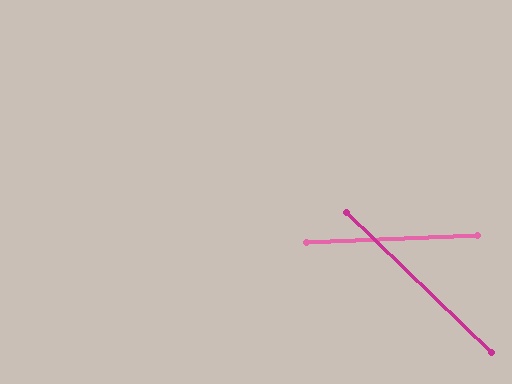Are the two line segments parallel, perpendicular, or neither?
Neither parallel nor perpendicular — they differ by about 46°.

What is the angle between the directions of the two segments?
Approximately 46 degrees.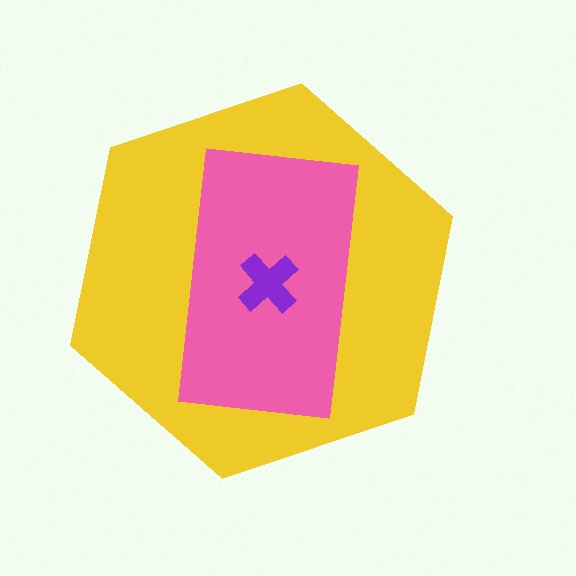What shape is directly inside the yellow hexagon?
The pink rectangle.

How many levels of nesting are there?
3.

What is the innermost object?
The purple cross.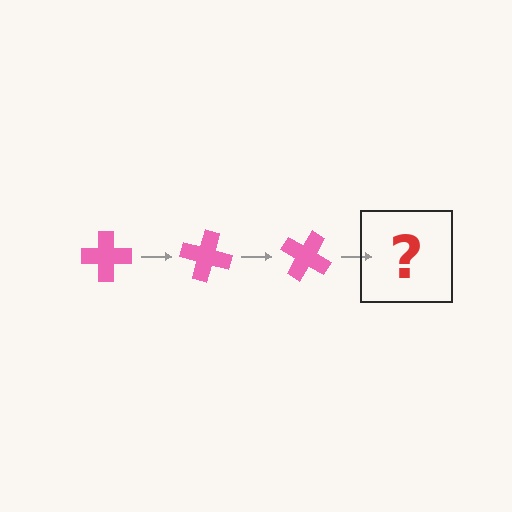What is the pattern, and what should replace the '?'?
The pattern is that the cross rotates 15 degrees each step. The '?' should be a pink cross rotated 45 degrees.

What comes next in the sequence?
The next element should be a pink cross rotated 45 degrees.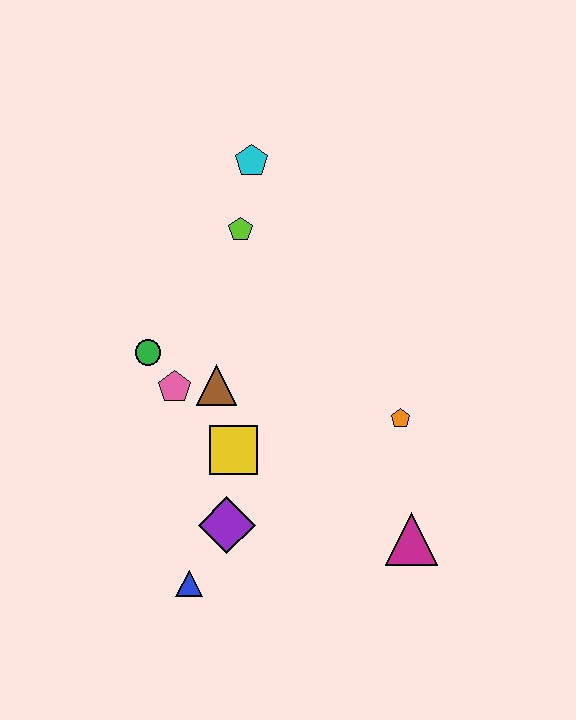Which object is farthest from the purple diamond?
The cyan pentagon is farthest from the purple diamond.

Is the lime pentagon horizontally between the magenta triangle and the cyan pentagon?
No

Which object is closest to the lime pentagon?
The cyan pentagon is closest to the lime pentagon.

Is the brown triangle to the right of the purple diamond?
No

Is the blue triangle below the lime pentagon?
Yes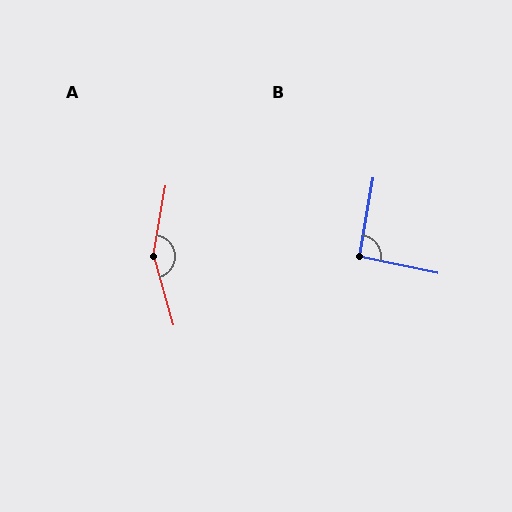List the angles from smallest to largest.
B (92°), A (154°).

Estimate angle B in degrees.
Approximately 92 degrees.